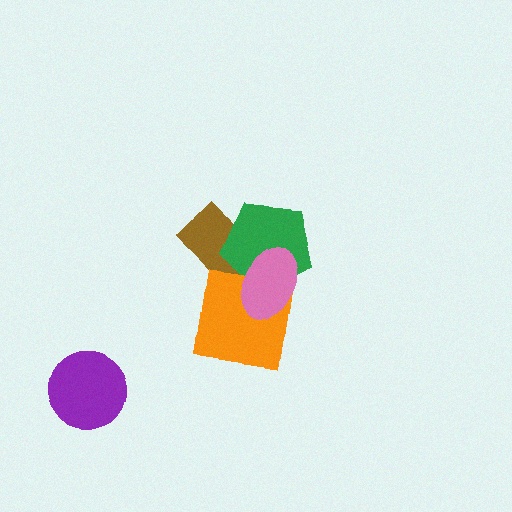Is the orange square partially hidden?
Yes, it is partially covered by another shape.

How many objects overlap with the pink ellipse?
3 objects overlap with the pink ellipse.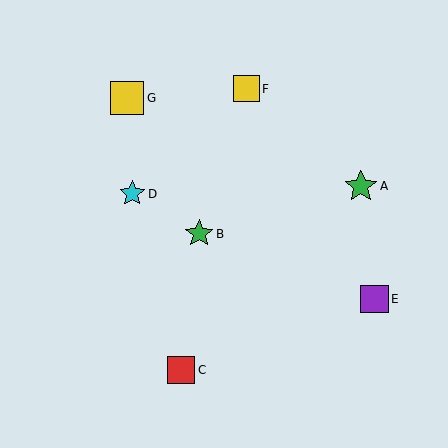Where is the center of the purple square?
The center of the purple square is at (374, 299).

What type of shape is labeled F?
Shape F is a yellow square.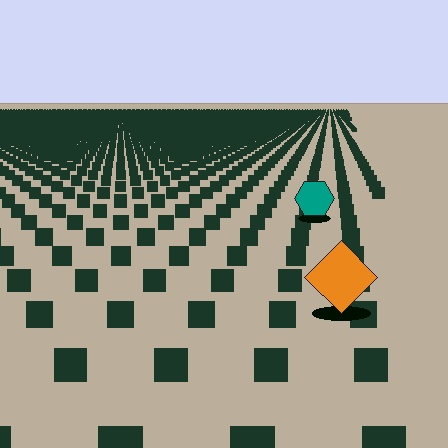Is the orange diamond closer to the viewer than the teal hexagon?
Yes. The orange diamond is closer — you can tell from the texture gradient: the ground texture is coarser near it.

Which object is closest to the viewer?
The orange diamond is closest. The texture marks near it are larger and more spread out.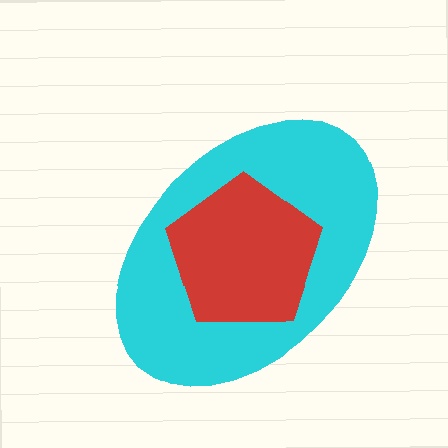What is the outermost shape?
The cyan ellipse.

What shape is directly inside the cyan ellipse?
The red pentagon.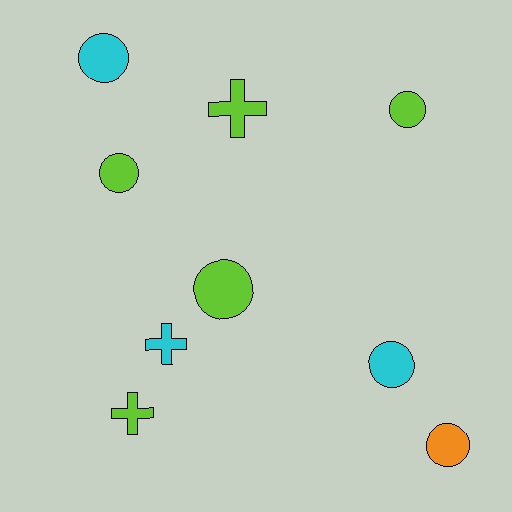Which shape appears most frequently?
Circle, with 6 objects.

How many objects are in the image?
There are 9 objects.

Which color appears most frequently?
Lime, with 5 objects.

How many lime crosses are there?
There are 2 lime crosses.